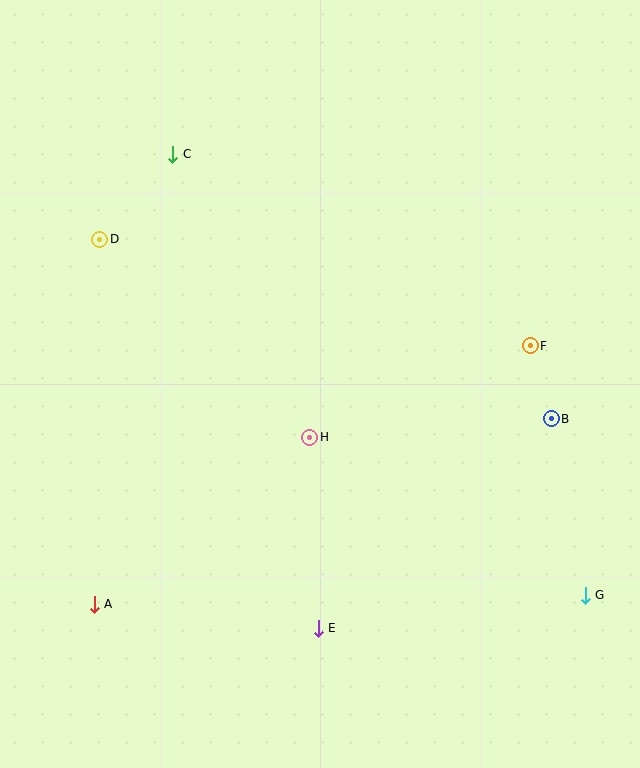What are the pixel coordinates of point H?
Point H is at (310, 437).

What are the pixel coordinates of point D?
Point D is at (100, 239).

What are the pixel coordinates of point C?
Point C is at (173, 154).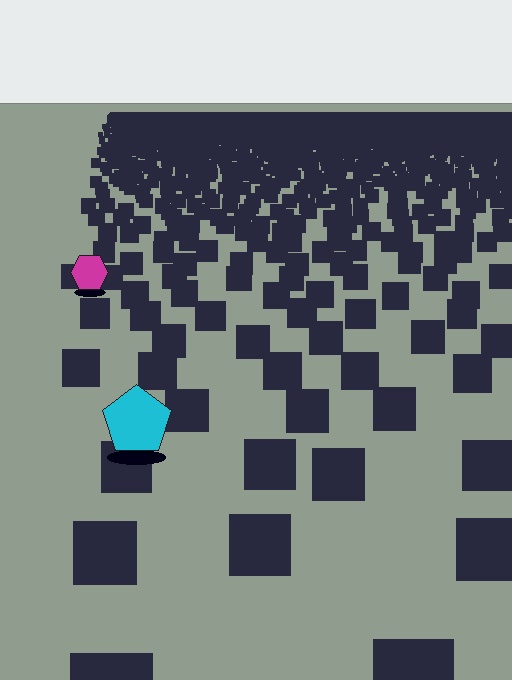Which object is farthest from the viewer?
The magenta hexagon is farthest from the viewer. It appears smaller and the ground texture around it is denser.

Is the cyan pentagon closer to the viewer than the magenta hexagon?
Yes. The cyan pentagon is closer — you can tell from the texture gradient: the ground texture is coarser near it.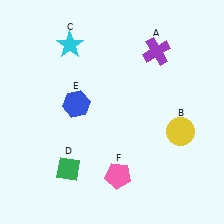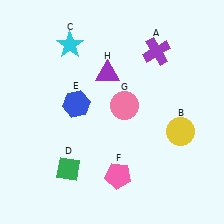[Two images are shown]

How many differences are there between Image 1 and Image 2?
There are 2 differences between the two images.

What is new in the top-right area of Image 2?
A pink circle (G) was added in the top-right area of Image 2.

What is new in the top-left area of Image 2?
A purple triangle (H) was added in the top-left area of Image 2.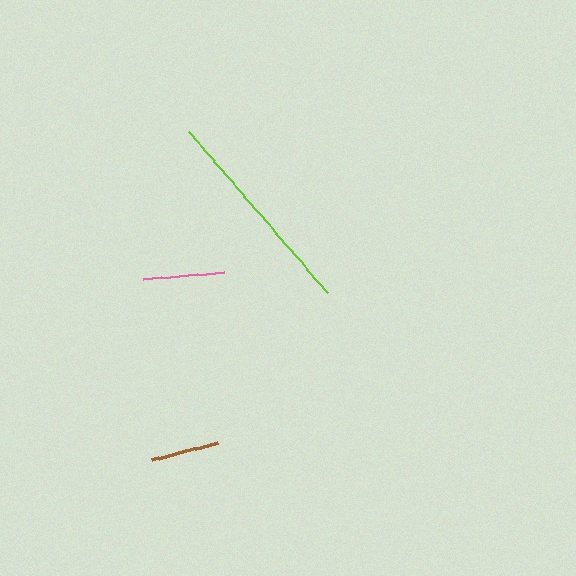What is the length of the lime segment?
The lime segment is approximately 212 pixels long.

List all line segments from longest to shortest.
From longest to shortest: lime, pink, brown.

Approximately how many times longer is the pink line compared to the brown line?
The pink line is approximately 1.2 times the length of the brown line.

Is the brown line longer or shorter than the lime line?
The lime line is longer than the brown line.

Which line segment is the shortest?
The brown line is the shortest at approximately 68 pixels.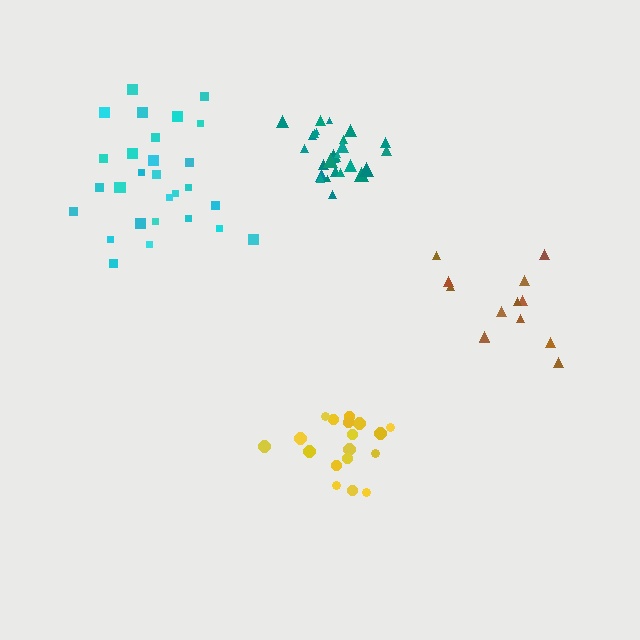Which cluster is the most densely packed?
Teal.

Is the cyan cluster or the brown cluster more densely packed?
Cyan.